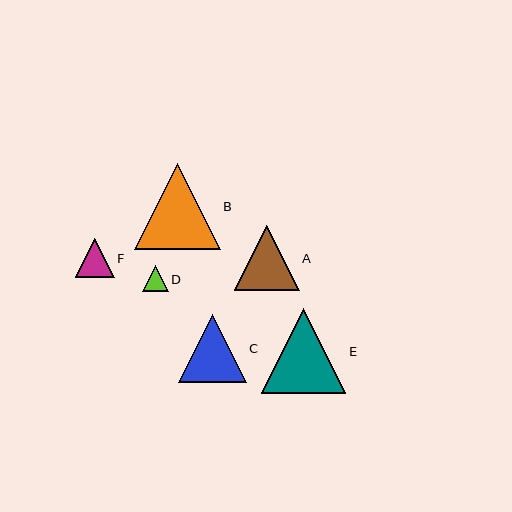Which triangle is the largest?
Triangle B is the largest with a size of approximately 85 pixels.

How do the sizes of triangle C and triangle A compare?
Triangle C and triangle A are approximately the same size.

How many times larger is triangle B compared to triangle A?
Triangle B is approximately 1.3 times the size of triangle A.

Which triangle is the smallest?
Triangle D is the smallest with a size of approximately 25 pixels.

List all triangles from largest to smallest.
From largest to smallest: B, E, C, A, F, D.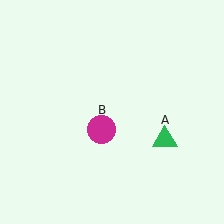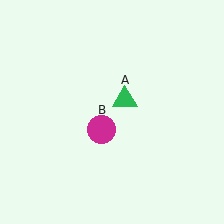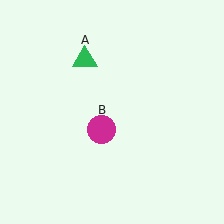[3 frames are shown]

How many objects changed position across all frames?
1 object changed position: green triangle (object A).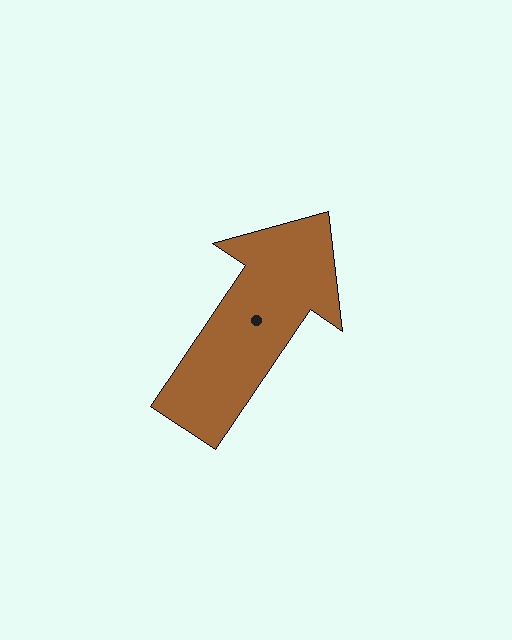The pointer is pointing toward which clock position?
Roughly 1 o'clock.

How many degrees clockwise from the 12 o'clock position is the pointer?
Approximately 34 degrees.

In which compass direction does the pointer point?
Northeast.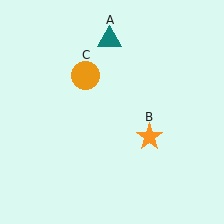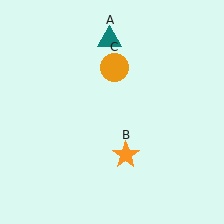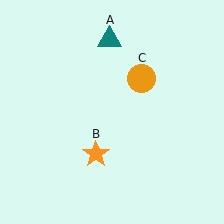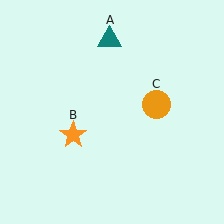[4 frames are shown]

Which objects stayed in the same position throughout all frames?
Teal triangle (object A) remained stationary.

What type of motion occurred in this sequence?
The orange star (object B), orange circle (object C) rotated clockwise around the center of the scene.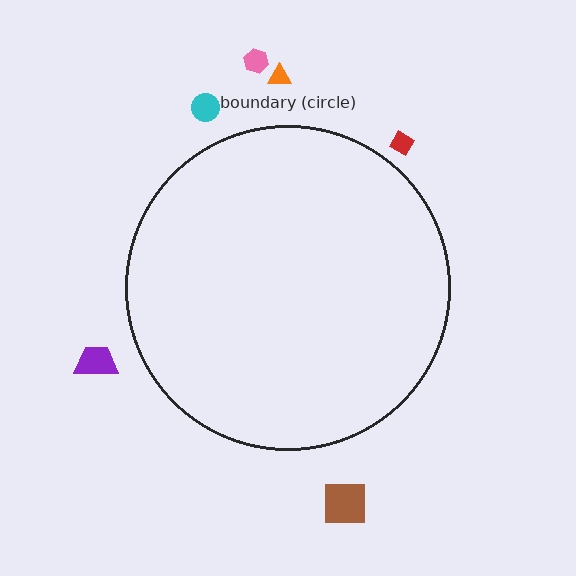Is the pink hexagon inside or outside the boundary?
Outside.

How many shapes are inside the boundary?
0 inside, 6 outside.